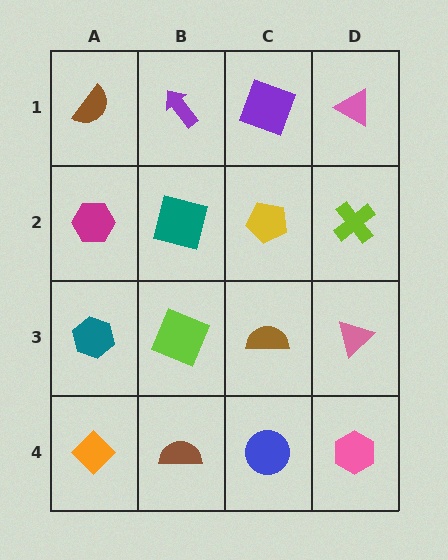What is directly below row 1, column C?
A yellow pentagon.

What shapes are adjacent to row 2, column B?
A purple arrow (row 1, column B), a lime square (row 3, column B), a magenta hexagon (row 2, column A), a yellow pentagon (row 2, column C).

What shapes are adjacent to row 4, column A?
A teal hexagon (row 3, column A), a brown semicircle (row 4, column B).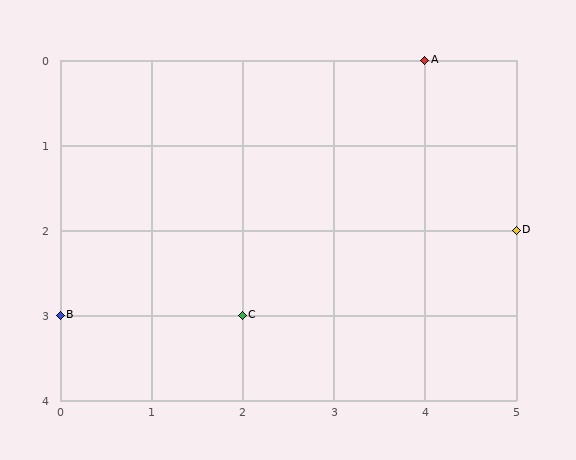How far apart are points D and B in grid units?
Points D and B are 5 columns and 1 row apart (about 5.1 grid units diagonally).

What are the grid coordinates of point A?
Point A is at grid coordinates (4, 0).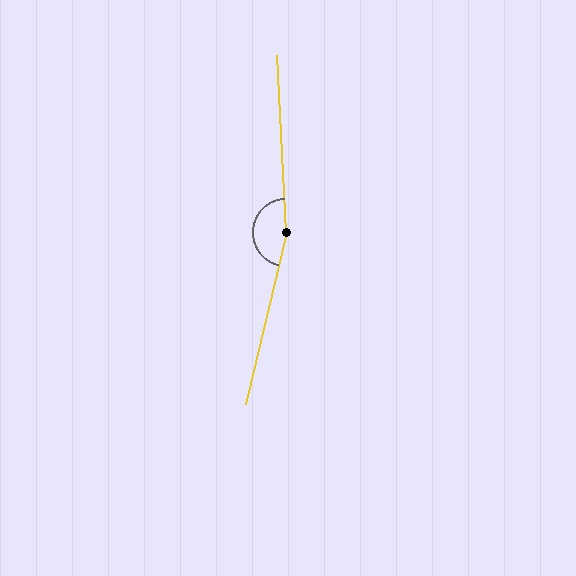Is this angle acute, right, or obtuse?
It is obtuse.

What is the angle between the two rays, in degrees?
Approximately 164 degrees.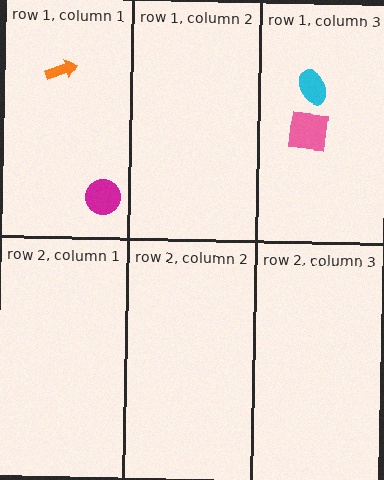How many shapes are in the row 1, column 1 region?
2.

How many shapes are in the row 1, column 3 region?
2.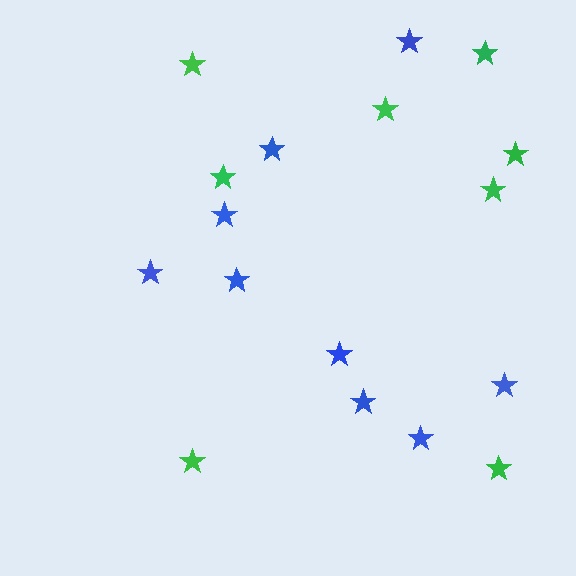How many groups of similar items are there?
There are 2 groups: one group of green stars (8) and one group of blue stars (9).